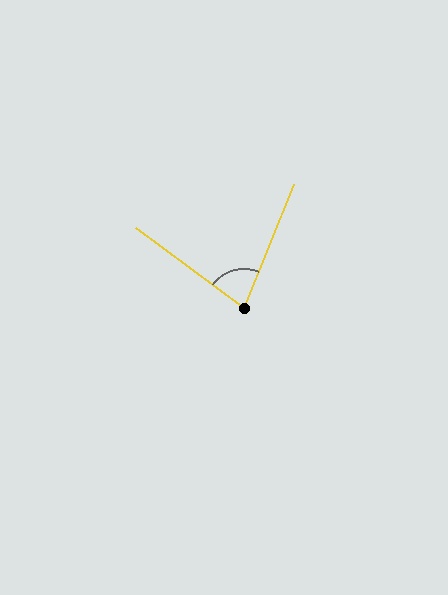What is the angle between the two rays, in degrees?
Approximately 76 degrees.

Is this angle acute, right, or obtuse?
It is acute.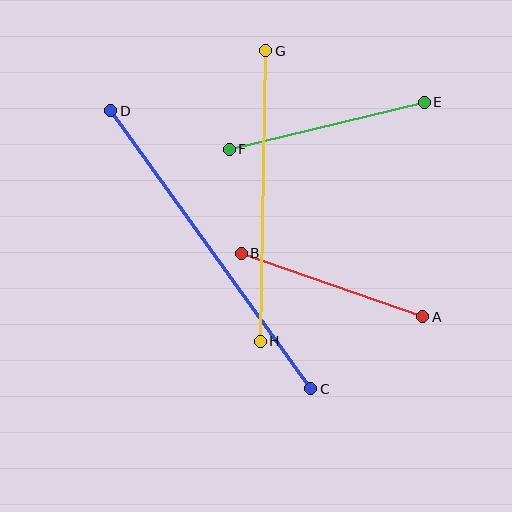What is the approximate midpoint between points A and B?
The midpoint is at approximately (332, 285) pixels.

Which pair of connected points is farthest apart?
Points C and D are farthest apart.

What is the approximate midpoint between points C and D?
The midpoint is at approximately (211, 250) pixels.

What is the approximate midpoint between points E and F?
The midpoint is at approximately (327, 126) pixels.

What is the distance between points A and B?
The distance is approximately 192 pixels.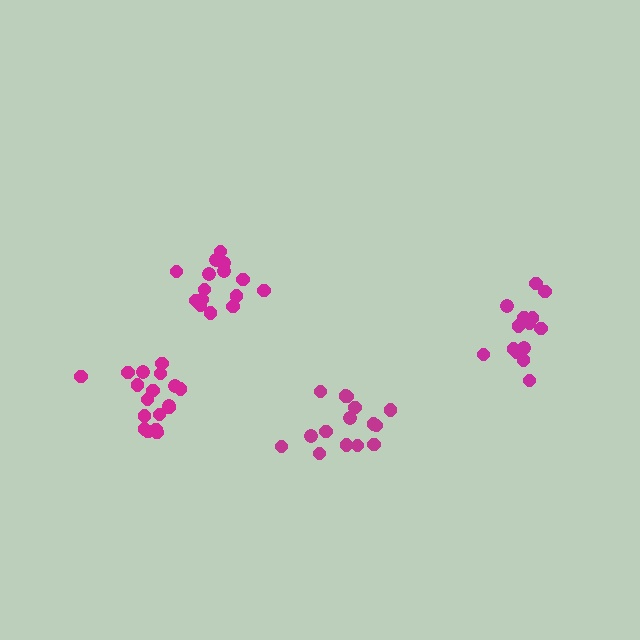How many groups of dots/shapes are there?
There are 4 groups.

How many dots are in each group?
Group 1: 18 dots, Group 2: 15 dots, Group 3: 15 dots, Group 4: 15 dots (63 total).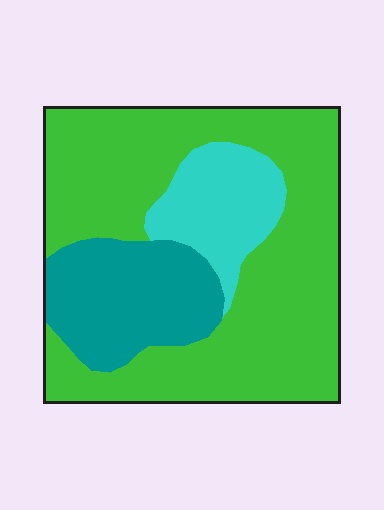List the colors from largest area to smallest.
From largest to smallest: green, teal, cyan.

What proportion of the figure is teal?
Teal covers around 20% of the figure.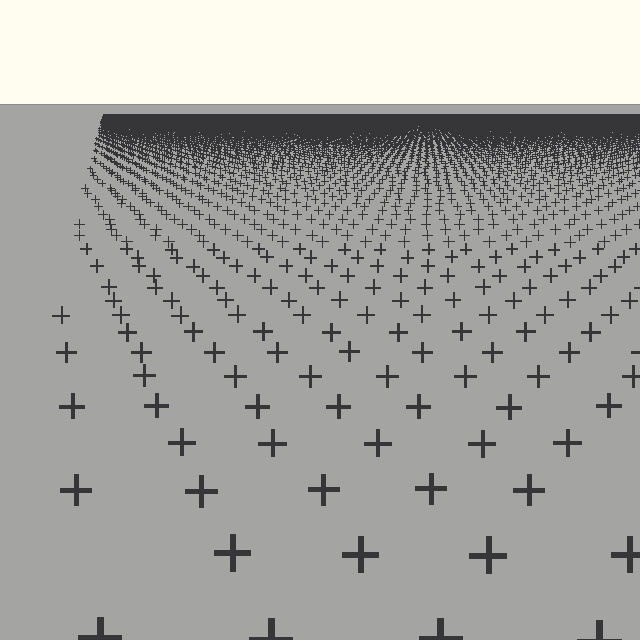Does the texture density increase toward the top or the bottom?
Density increases toward the top.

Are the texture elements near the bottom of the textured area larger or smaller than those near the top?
Larger. Near the bottom, elements are closer to the viewer and appear at a bigger on-screen size.